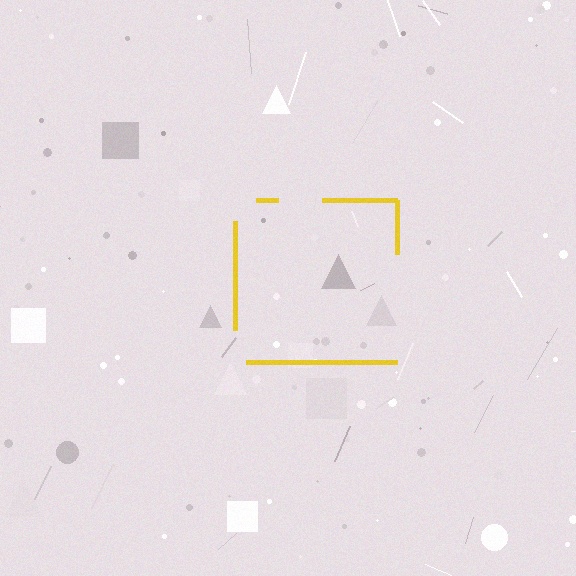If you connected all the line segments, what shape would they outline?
They would outline a square.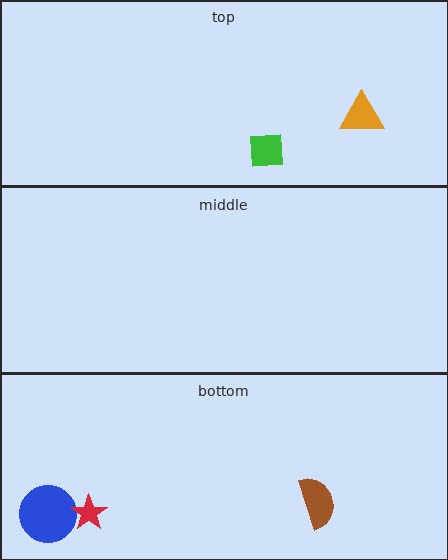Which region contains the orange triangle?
The top region.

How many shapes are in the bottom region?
3.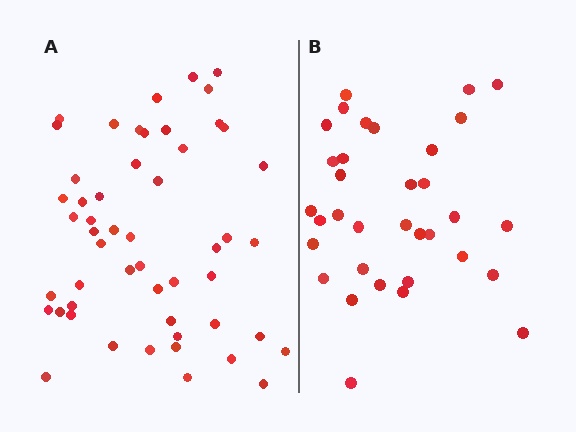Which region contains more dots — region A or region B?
Region A (the left region) has more dots.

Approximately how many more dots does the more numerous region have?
Region A has approximately 20 more dots than region B.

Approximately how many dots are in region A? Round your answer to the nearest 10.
About 50 dots. (The exact count is 52, which rounds to 50.)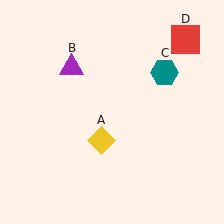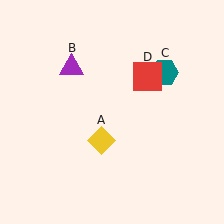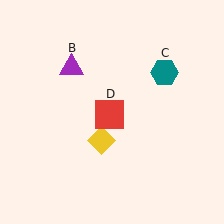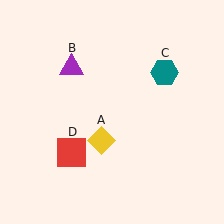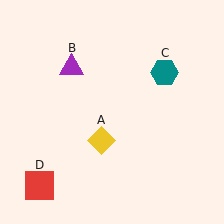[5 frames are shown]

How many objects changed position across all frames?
1 object changed position: red square (object D).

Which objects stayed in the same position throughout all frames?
Yellow diamond (object A) and purple triangle (object B) and teal hexagon (object C) remained stationary.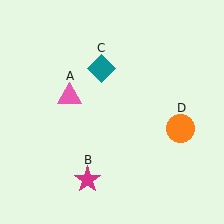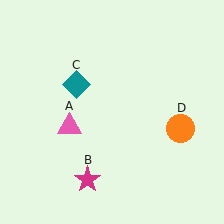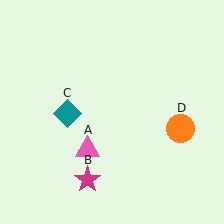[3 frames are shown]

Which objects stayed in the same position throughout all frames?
Magenta star (object B) and orange circle (object D) remained stationary.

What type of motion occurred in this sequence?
The pink triangle (object A), teal diamond (object C) rotated counterclockwise around the center of the scene.